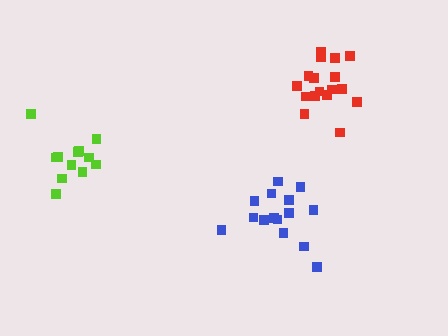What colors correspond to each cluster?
The clusters are colored: lime, blue, red.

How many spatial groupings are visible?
There are 3 spatial groupings.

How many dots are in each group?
Group 1: 12 dots, Group 2: 15 dots, Group 3: 17 dots (44 total).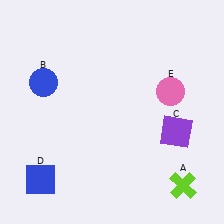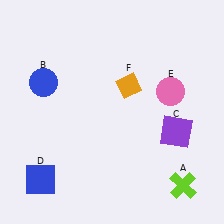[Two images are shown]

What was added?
An orange diamond (F) was added in Image 2.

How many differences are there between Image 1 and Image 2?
There is 1 difference between the two images.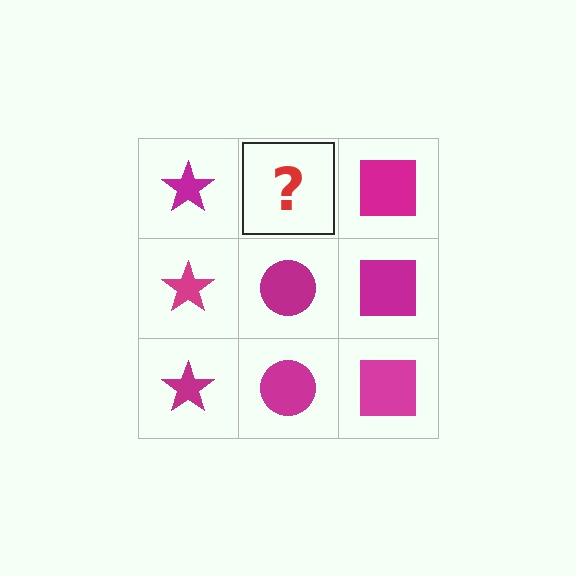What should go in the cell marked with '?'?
The missing cell should contain a magenta circle.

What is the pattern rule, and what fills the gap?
The rule is that each column has a consistent shape. The gap should be filled with a magenta circle.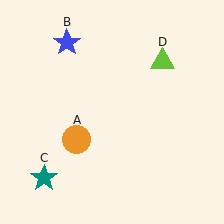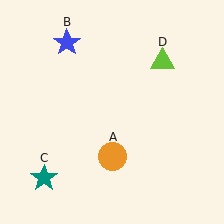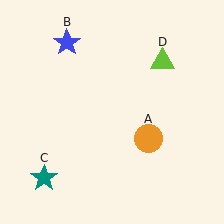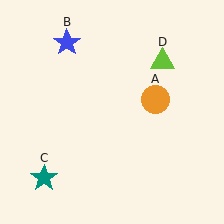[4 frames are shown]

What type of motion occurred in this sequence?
The orange circle (object A) rotated counterclockwise around the center of the scene.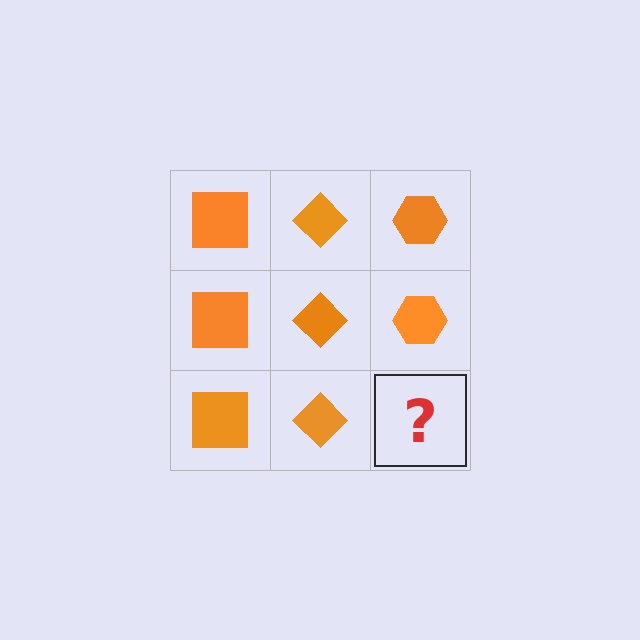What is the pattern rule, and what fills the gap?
The rule is that each column has a consistent shape. The gap should be filled with an orange hexagon.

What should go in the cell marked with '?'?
The missing cell should contain an orange hexagon.